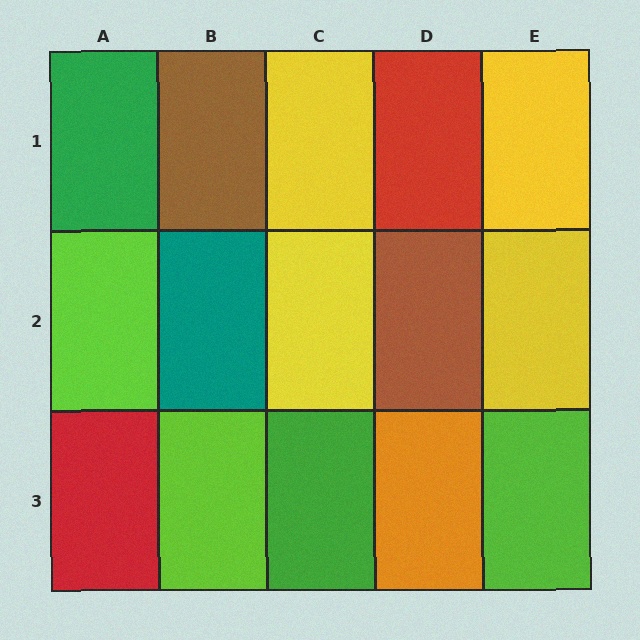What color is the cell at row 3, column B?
Lime.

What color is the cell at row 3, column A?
Red.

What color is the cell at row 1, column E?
Yellow.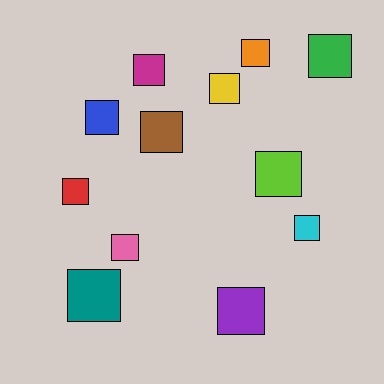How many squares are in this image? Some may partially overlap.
There are 12 squares.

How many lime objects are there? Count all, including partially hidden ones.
There is 1 lime object.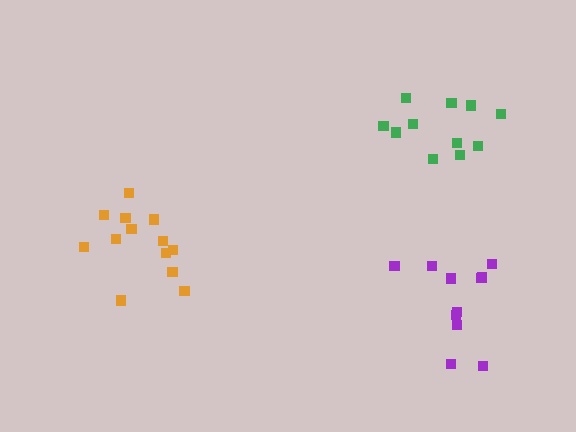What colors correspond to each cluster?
The clusters are colored: orange, purple, green.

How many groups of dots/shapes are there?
There are 3 groups.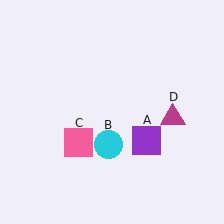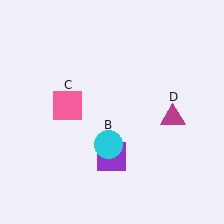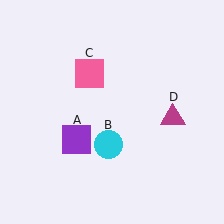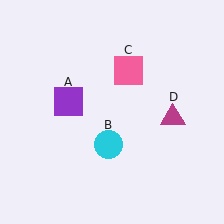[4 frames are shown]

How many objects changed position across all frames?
2 objects changed position: purple square (object A), pink square (object C).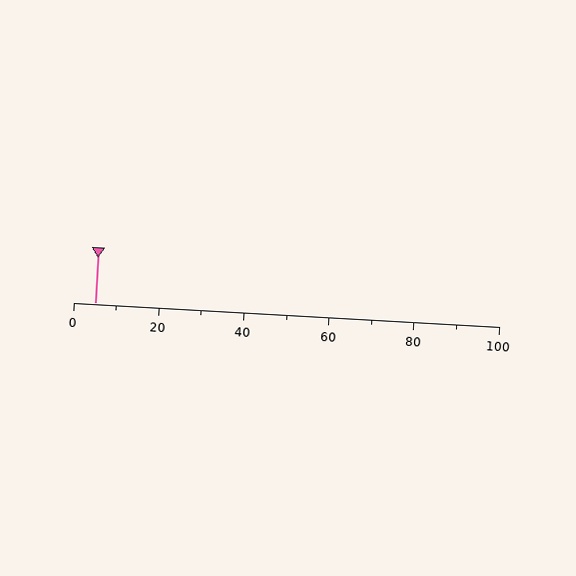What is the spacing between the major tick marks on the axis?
The major ticks are spaced 20 apart.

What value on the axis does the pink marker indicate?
The marker indicates approximately 5.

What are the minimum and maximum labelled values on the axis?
The axis runs from 0 to 100.